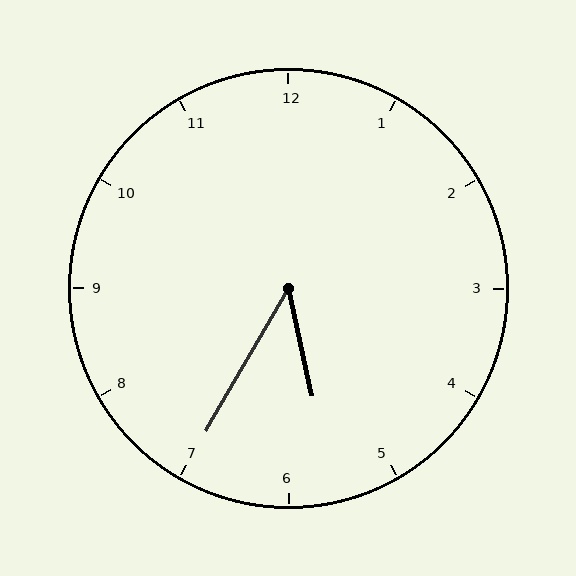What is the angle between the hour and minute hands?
Approximately 42 degrees.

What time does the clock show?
5:35.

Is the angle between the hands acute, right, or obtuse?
It is acute.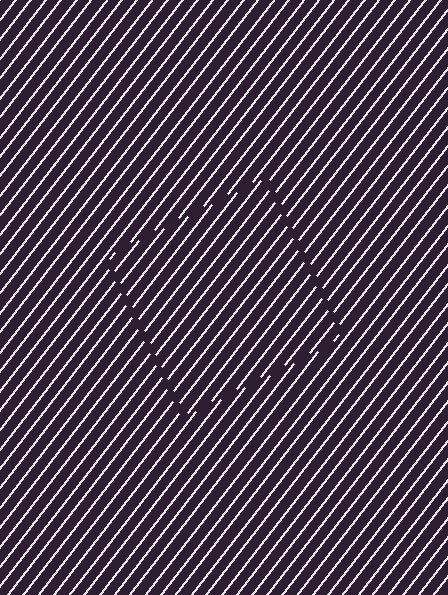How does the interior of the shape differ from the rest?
The interior of the shape contains the same grating, shifted by half a period — the contour is defined by the phase discontinuity where line-ends from the inner and outer gratings abut.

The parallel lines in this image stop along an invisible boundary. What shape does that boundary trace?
An illusory square. The interior of the shape contains the same grating, shifted by half a period — the contour is defined by the phase discontinuity where line-ends from the inner and outer gratings abut.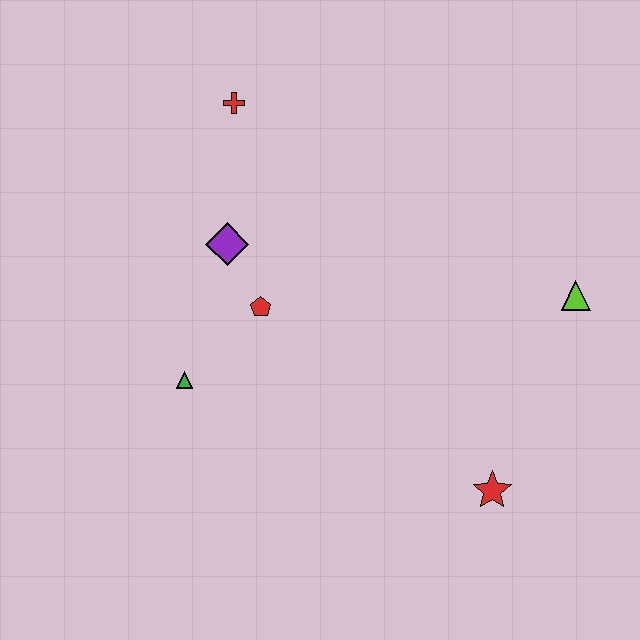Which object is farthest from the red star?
The red cross is farthest from the red star.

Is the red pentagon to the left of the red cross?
No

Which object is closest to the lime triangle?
The red star is closest to the lime triangle.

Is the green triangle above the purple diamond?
No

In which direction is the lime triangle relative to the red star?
The lime triangle is above the red star.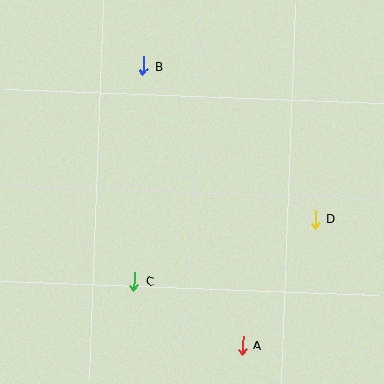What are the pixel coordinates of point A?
Point A is at (243, 345).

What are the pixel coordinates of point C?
Point C is at (134, 281).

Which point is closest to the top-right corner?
Point D is closest to the top-right corner.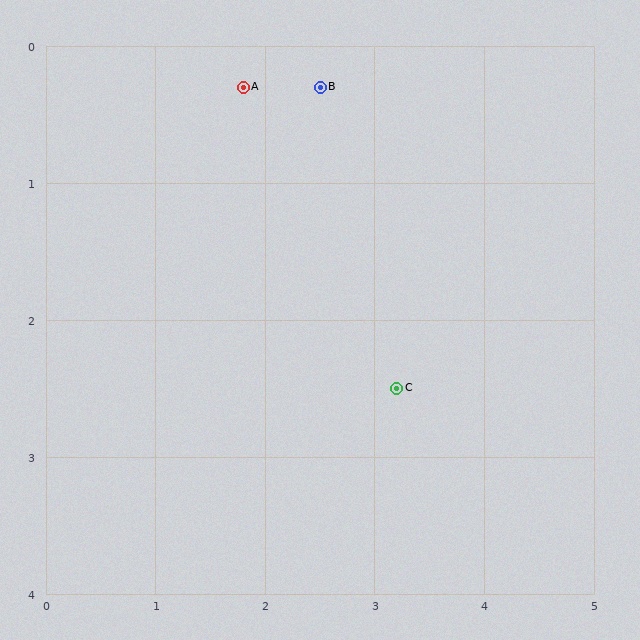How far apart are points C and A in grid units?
Points C and A are about 2.6 grid units apart.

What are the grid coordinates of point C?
Point C is at approximately (3.2, 2.5).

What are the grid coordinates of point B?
Point B is at approximately (2.5, 0.3).